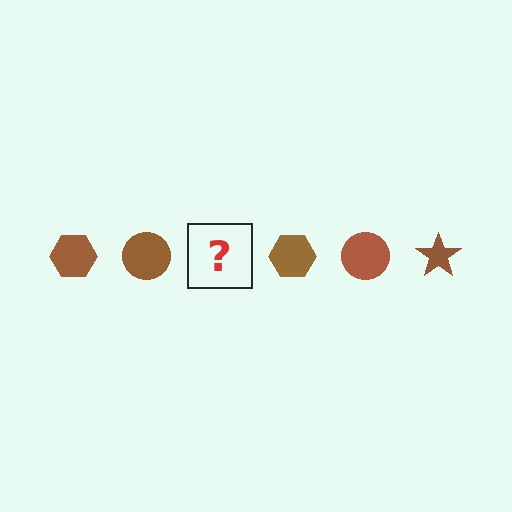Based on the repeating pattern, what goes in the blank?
The blank should be a brown star.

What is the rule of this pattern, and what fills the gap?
The rule is that the pattern cycles through hexagon, circle, star shapes in brown. The gap should be filled with a brown star.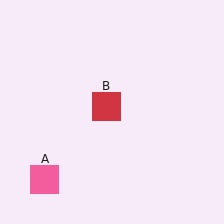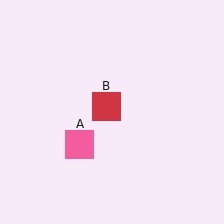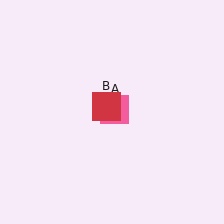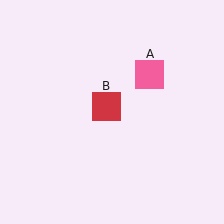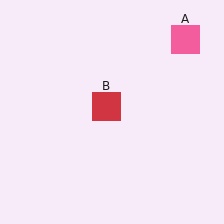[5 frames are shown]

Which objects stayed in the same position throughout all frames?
Red square (object B) remained stationary.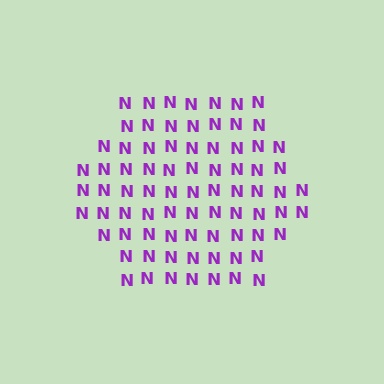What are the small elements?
The small elements are letter N's.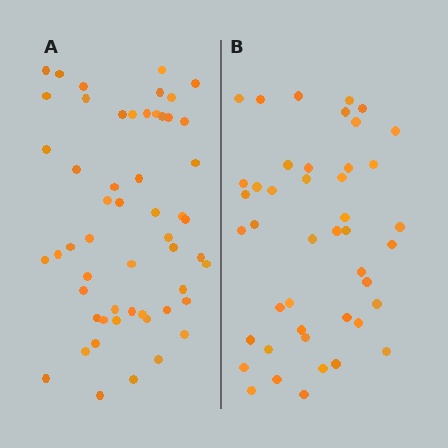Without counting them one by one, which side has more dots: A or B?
Region A (the left region) has more dots.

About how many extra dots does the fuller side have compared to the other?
Region A has roughly 10 or so more dots than region B.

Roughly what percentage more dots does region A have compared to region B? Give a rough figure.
About 25% more.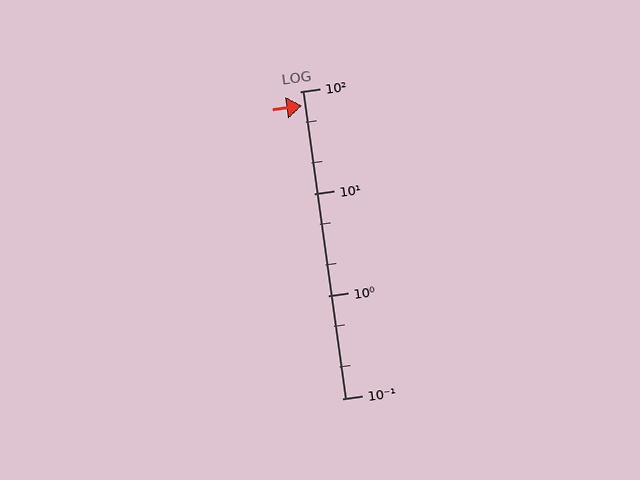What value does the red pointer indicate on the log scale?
The pointer indicates approximately 73.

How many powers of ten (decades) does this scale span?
The scale spans 3 decades, from 0.1 to 100.